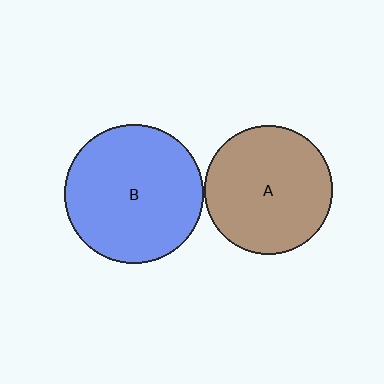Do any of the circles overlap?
No, none of the circles overlap.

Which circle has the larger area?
Circle B (blue).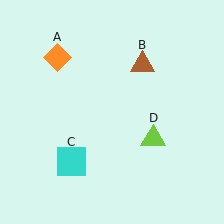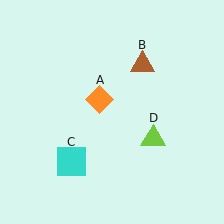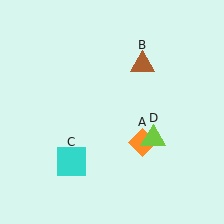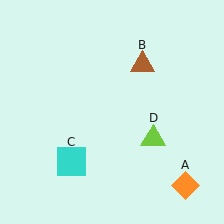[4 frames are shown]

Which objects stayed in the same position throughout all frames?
Brown triangle (object B) and cyan square (object C) and lime triangle (object D) remained stationary.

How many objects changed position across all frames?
1 object changed position: orange diamond (object A).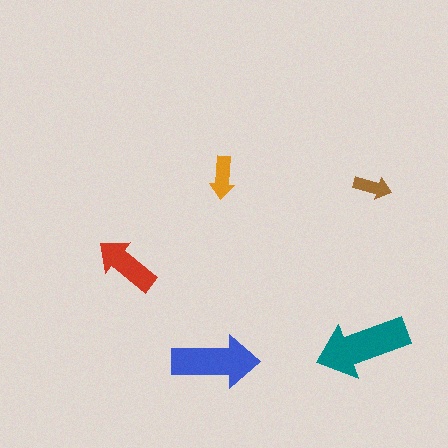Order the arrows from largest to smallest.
the teal one, the blue one, the red one, the orange one, the brown one.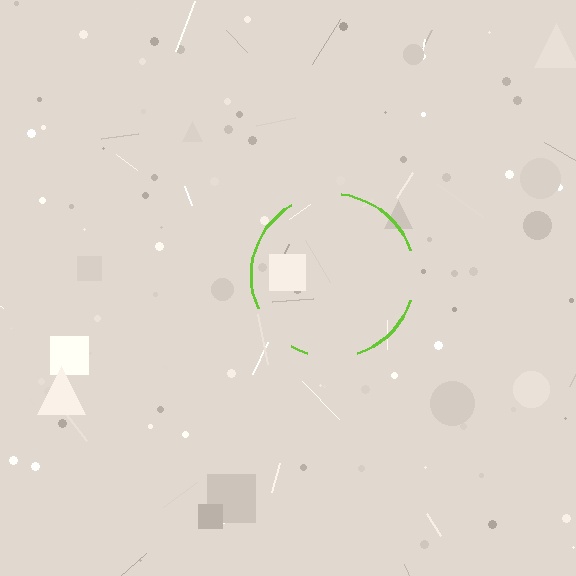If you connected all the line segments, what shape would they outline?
They would outline a circle.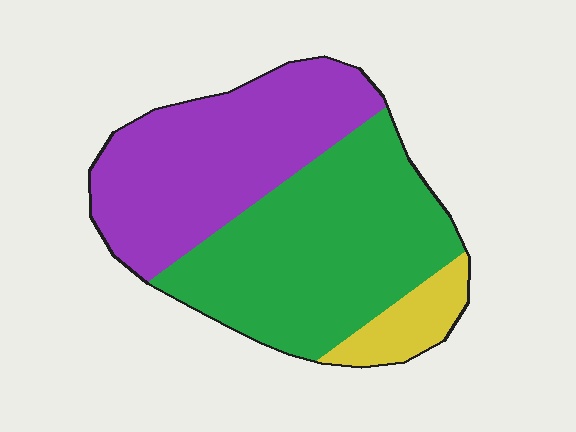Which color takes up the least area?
Yellow, at roughly 10%.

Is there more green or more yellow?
Green.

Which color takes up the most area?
Green, at roughly 50%.